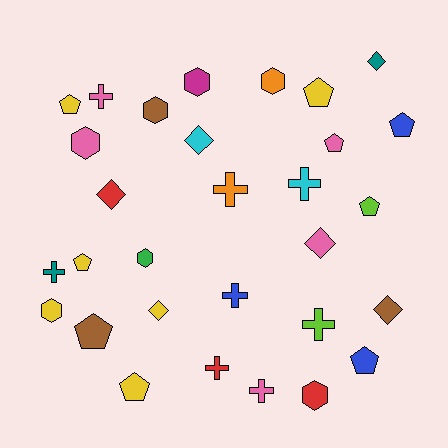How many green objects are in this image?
There is 1 green object.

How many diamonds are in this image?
There are 6 diamonds.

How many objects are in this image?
There are 30 objects.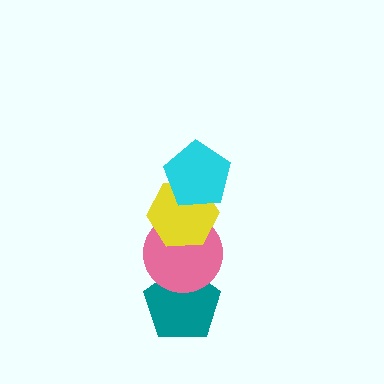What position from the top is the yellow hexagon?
The yellow hexagon is 2nd from the top.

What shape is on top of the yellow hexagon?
The cyan pentagon is on top of the yellow hexagon.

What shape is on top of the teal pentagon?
The pink circle is on top of the teal pentagon.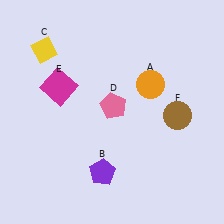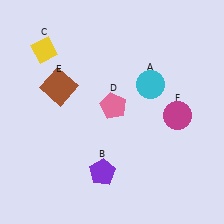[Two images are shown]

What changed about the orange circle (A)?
In Image 1, A is orange. In Image 2, it changed to cyan.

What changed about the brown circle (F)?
In Image 1, F is brown. In Image 2, it changed to magenta.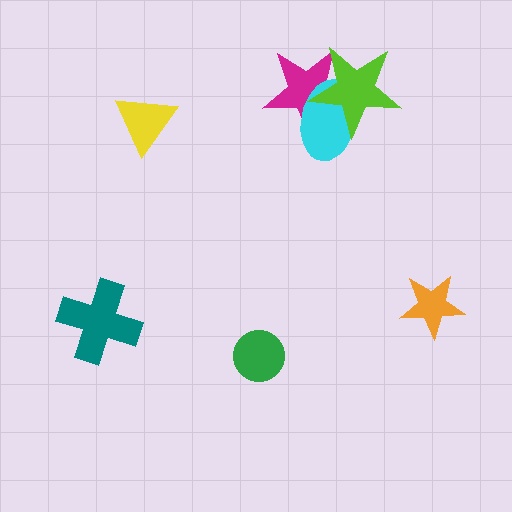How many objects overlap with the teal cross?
0 objects overlap with the teal cross.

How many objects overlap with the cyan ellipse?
2 objects overlap with the cyan ellipse.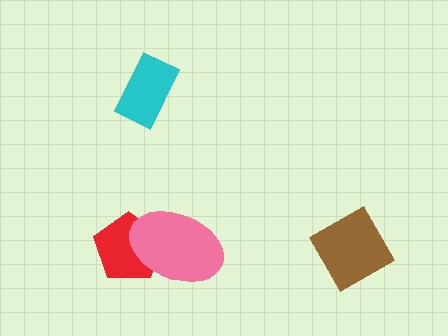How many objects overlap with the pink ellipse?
1 object overlaps with the pink ellipse.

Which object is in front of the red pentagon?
The pink ellipse is in front of the red pentagon.